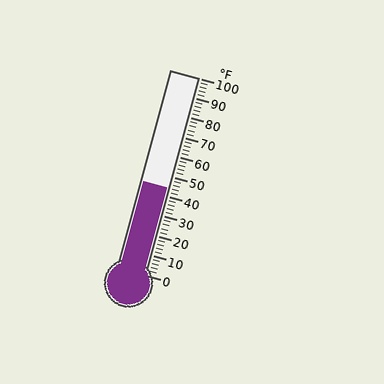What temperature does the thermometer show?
The thermometer shows approximately 44°F.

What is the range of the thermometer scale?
The thermometer scale ranges from 0°F to 100°F.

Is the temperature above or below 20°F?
The temperature is above 20°F.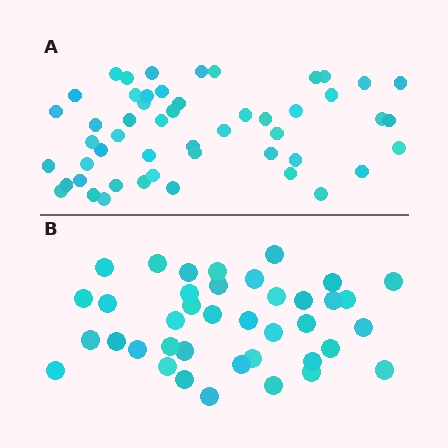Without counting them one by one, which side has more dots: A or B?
Region A (the top region) has more dots.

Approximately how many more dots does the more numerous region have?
Region A has roughly 12 or so more dots than region B.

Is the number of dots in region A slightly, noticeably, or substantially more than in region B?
Region A has noticeably more, but not dramatically so. The ratio is roughly 1.3 to 1.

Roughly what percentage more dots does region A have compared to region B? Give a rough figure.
About 30% more.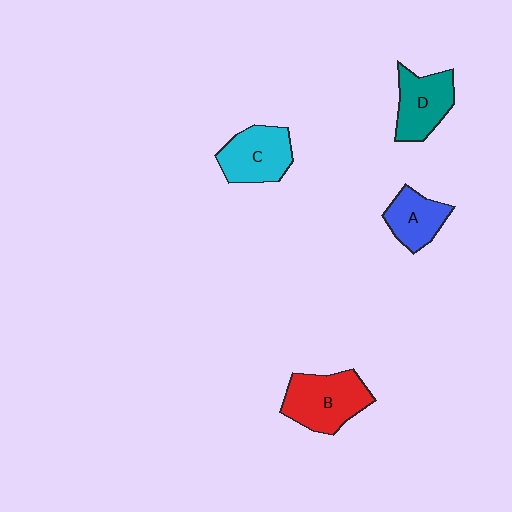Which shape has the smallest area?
Shape A (blue).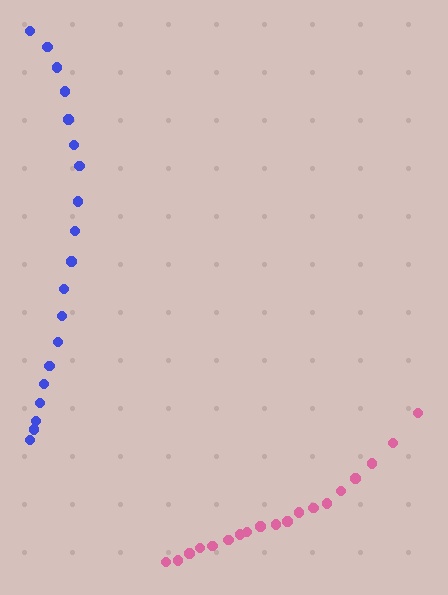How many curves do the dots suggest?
There are 2 distinct paths.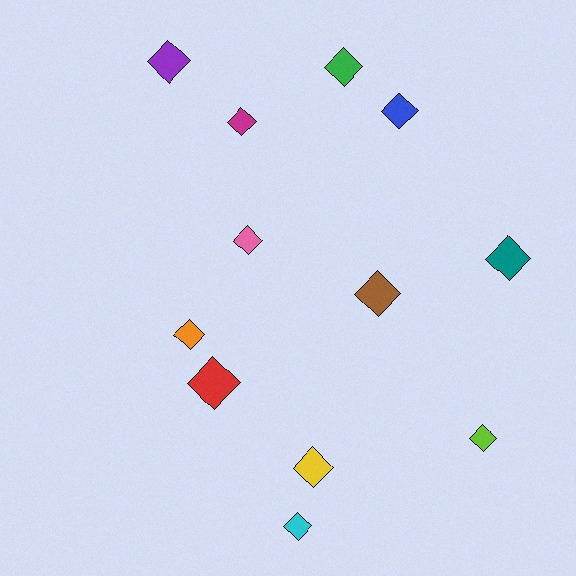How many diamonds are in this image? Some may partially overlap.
There are 12 diamonds.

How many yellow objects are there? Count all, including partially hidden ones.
There is 1 yellow object.